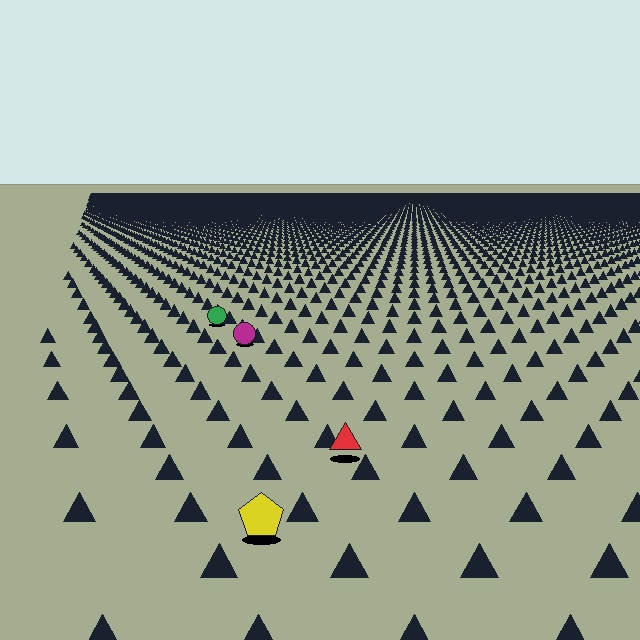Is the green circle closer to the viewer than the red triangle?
No. The red triangle is closer — you can tell from the texture gradient: the ground texture is coarser near it.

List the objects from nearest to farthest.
From nearest to farthest: the yellow pentagon, the red triangle, the magenta circle, the green circle.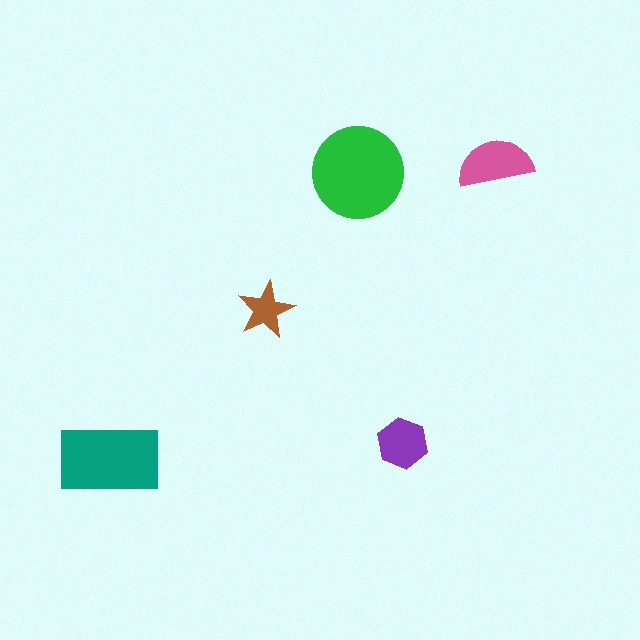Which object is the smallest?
The brown star.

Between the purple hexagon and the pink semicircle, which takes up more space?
The pink semicircle.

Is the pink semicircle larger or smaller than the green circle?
Smaller.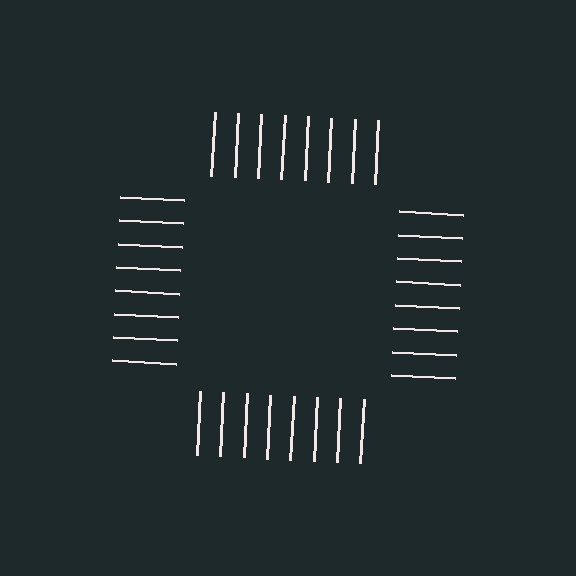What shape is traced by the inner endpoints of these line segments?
An illusory square — the line segments terminate on its edges but no continuous stroke is drawn.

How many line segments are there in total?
32 — 8 along each of the 4 edges.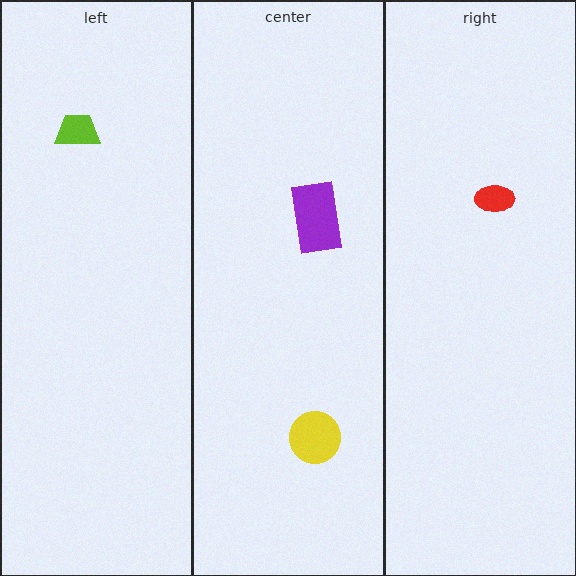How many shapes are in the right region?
1.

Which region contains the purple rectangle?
The center region.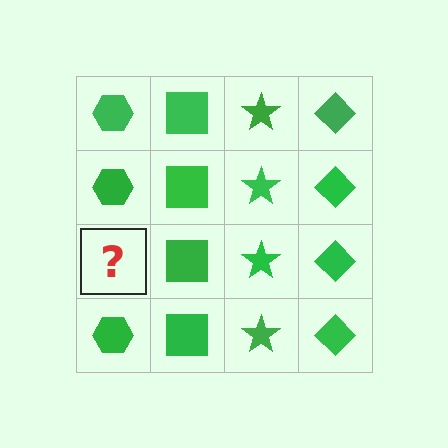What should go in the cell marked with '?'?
The missing cell should contain a green hexagon.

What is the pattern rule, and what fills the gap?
The rule is that each column has a consistent shape. The gap should be filled with a green hexagon.